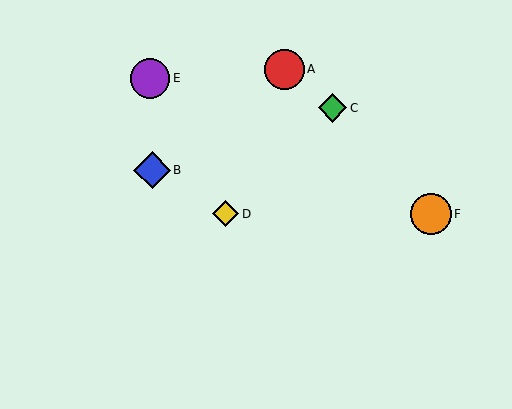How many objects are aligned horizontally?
2 objects (D, F) are aligned horizontally.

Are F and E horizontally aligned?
No, F is at y≈214 and E is at y≈78.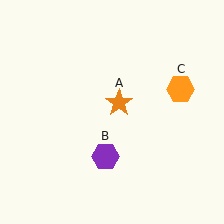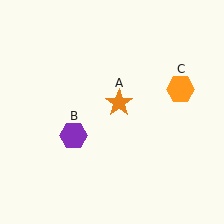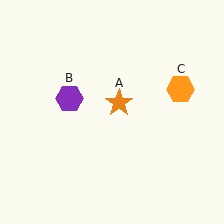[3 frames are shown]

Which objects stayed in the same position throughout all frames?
Orange star (object A) and orange hexagon (object C) remained stationary.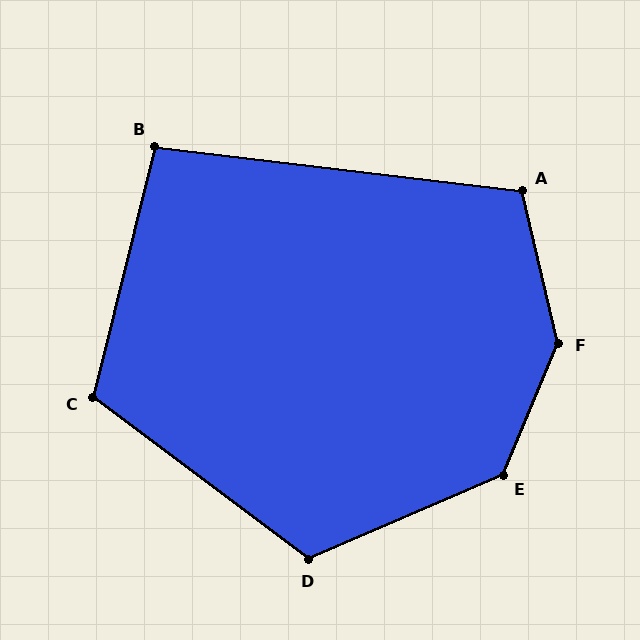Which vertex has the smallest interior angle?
B, at approximately 97 degrees.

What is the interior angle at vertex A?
Approximately 110 degrees (obtuse).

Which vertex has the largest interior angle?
F, at approximately 144 degrees.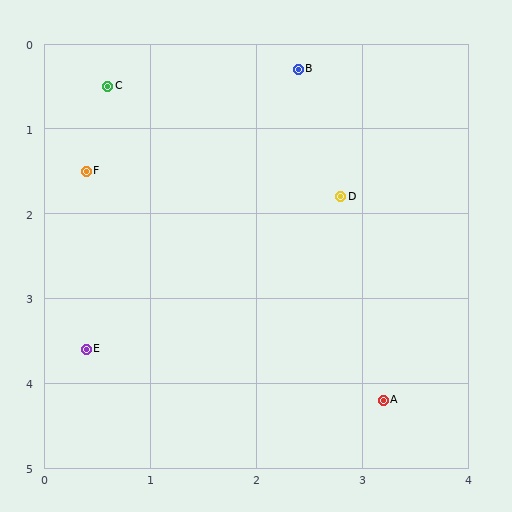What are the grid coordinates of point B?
Point B is at approximately (2.4, 0.3).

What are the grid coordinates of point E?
Point E is at approximately (0.4, 3.6).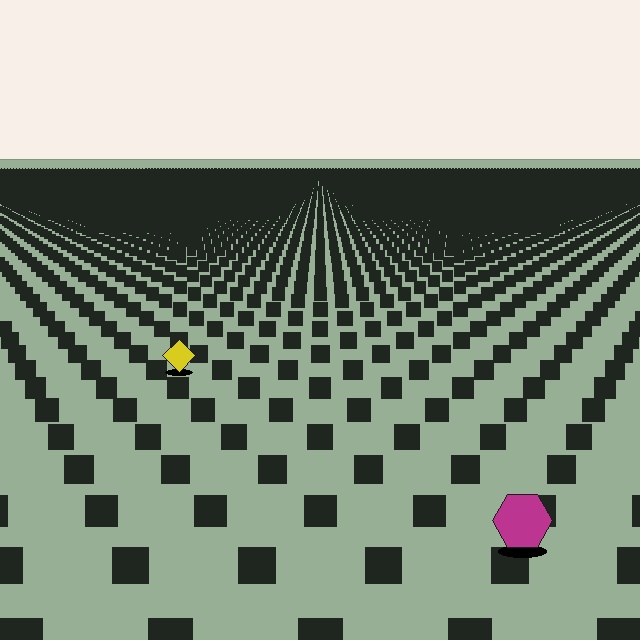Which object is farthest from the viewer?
The yellow diamond is farthest from the viewer. It appears smaller and the ground texture around it is denser.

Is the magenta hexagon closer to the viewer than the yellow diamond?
Yes. The magenta hexagon is closer — you can tell from the texture gradient: the ground texture is coarser near it.